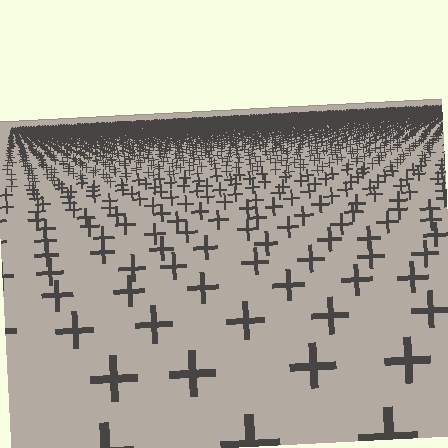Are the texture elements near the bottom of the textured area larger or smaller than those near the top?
Larger. Near the bottom, elements are closer to the viewer and appear at a bigger on-screen size.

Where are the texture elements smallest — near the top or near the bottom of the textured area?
Near the top.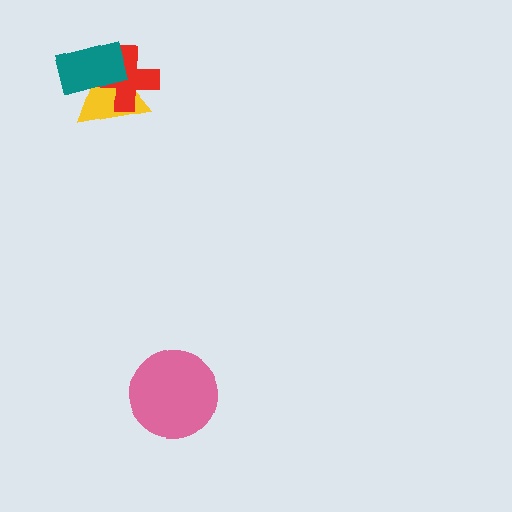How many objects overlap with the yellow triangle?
2 objects overlap with the yellow triangle.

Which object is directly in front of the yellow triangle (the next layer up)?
The red cross is directly in front of the yellow triangle.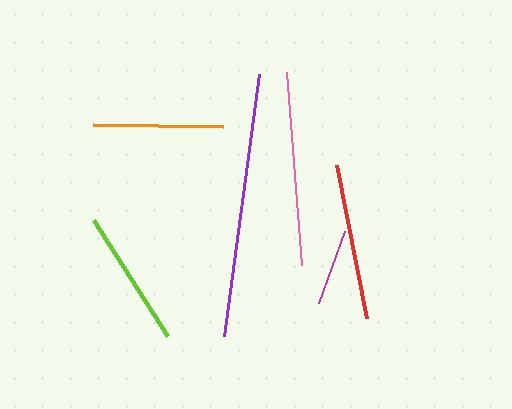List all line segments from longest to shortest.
From longest to shortest: purple, pink, red, lime, orange, magenta.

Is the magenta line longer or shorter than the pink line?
The pink line is longer than the magenta line.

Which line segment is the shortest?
The magenta line is the shortest at approximately 77 pixels.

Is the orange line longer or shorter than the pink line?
The pink line is longer than the orange line.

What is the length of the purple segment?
The purple segment is approximately 264 pixels long.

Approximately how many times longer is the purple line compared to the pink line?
The purple line is approximately 1.4 times the length of the pink line.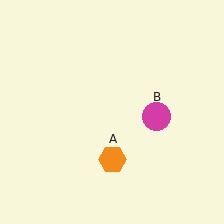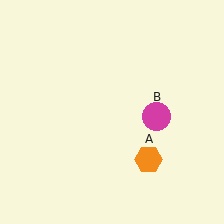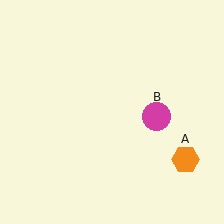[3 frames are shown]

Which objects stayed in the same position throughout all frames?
Magenta circle (object B) remained stationary.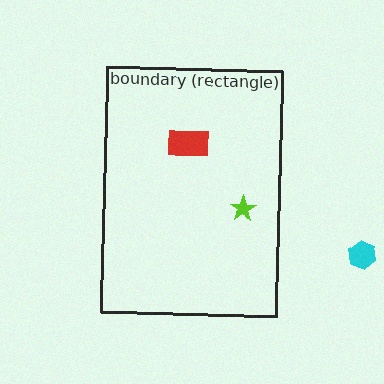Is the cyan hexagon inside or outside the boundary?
Outside.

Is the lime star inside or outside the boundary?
Inside.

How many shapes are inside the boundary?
2 inside, 1 outside.